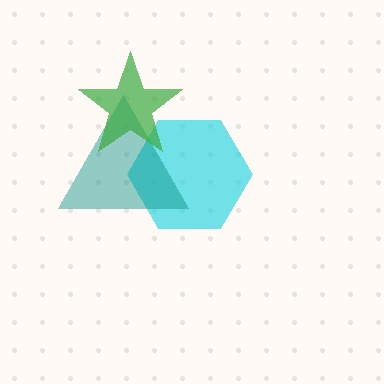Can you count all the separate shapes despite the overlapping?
Yes, there are 3 separate shapes.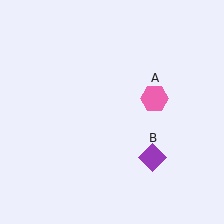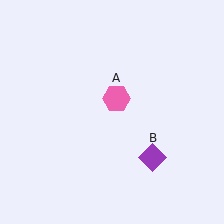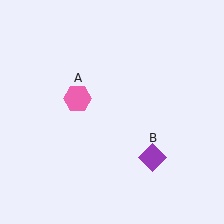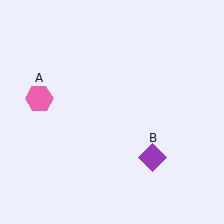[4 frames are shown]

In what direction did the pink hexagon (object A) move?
The pink hexagon (object A) moved left.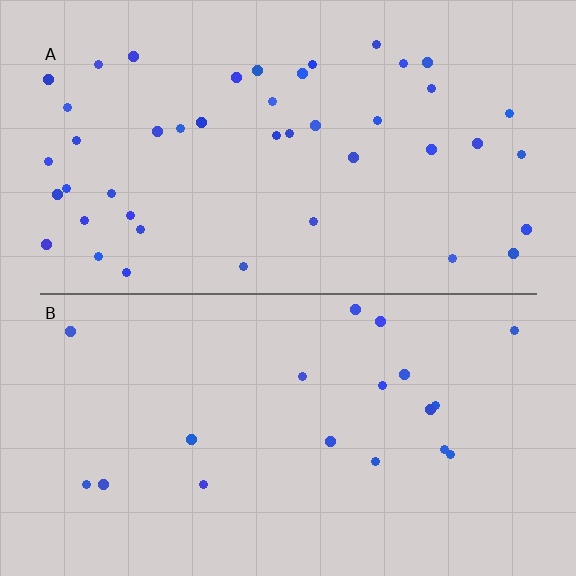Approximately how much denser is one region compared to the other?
Approximately 2.3× — region A over region B.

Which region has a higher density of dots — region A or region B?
A (the top).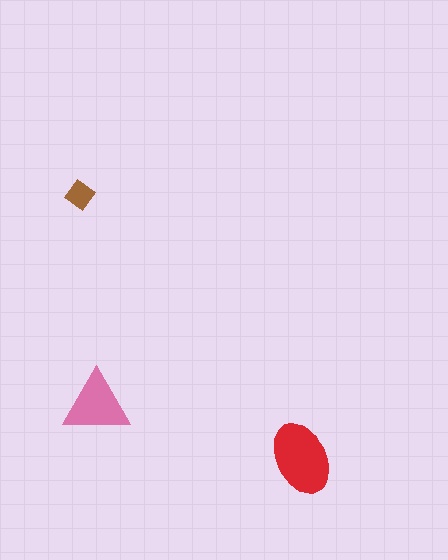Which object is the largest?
The red ellipse.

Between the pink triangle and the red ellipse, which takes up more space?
The red ellipse.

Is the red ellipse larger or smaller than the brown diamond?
Larger.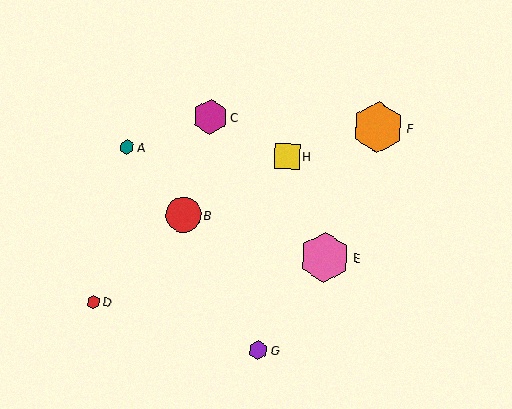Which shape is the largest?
The orange hexagon (labeled F) is the largest.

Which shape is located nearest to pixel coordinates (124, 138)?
The teal hexagon (labeled A) at (127, 147) is nearest to that location.